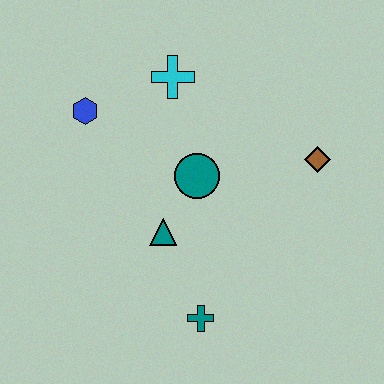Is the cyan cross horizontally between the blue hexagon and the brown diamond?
Yes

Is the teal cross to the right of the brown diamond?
No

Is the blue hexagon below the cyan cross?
Yes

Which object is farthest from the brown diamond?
The blue hexagon is farthest from the brown diamond.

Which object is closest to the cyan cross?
The blue hexagon is closest to the cyan cross.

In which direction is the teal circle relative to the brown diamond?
The teal circle is to the left of the brown diamond.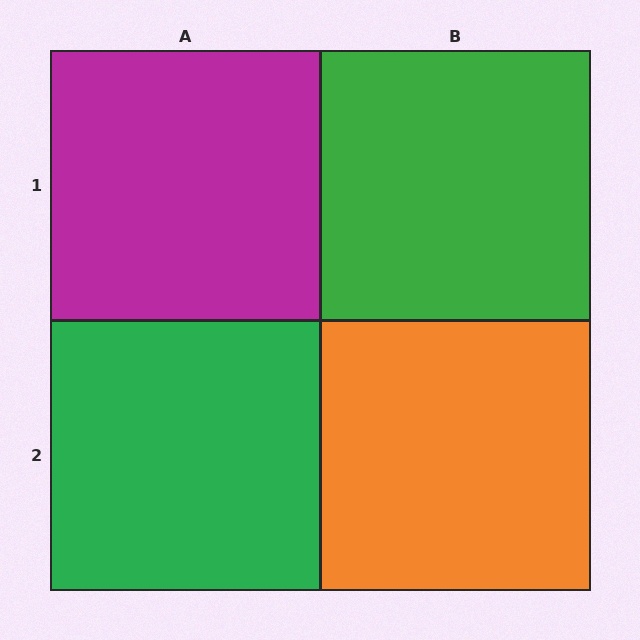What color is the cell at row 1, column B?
Green.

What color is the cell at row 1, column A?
Magenta.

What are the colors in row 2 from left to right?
Green, orange.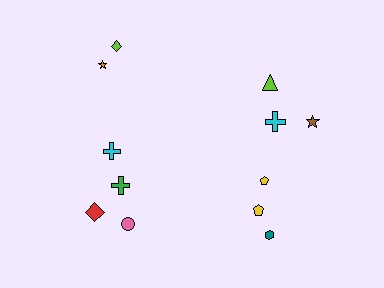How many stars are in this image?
There are 2 stars.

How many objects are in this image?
There are 12 objects.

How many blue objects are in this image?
There are no blue objects.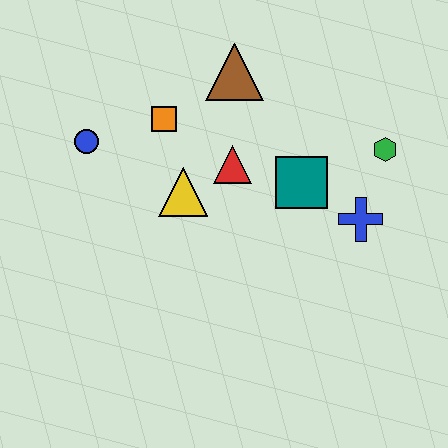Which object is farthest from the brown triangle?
The blue cross is farthest from the brown triangle.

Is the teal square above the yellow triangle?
Yes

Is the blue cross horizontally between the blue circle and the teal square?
No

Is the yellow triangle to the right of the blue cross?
No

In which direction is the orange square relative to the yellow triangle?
The orange square is above the yellow triangle.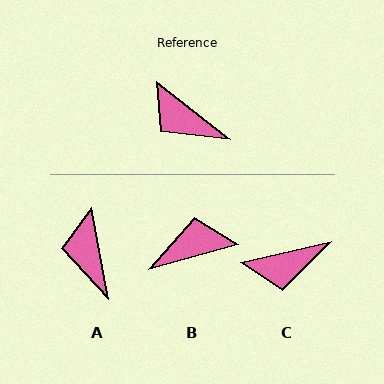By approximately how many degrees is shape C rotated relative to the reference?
Approximately 51 degrees counter-clockwise.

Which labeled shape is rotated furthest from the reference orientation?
B, about 126 degrees away.